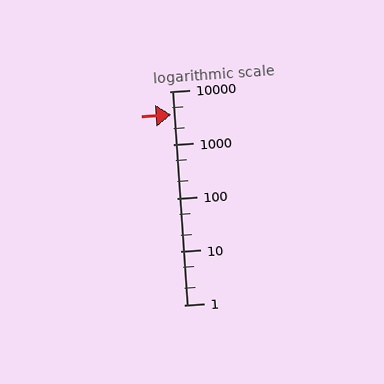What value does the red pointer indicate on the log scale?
The pointer indicates approximately 3700.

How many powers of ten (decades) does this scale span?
The scale spans 4 decades, from 1 to 10000.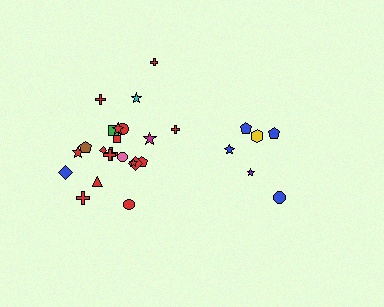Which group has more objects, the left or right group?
The left group.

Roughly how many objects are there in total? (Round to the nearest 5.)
Roughly 30 objects in total.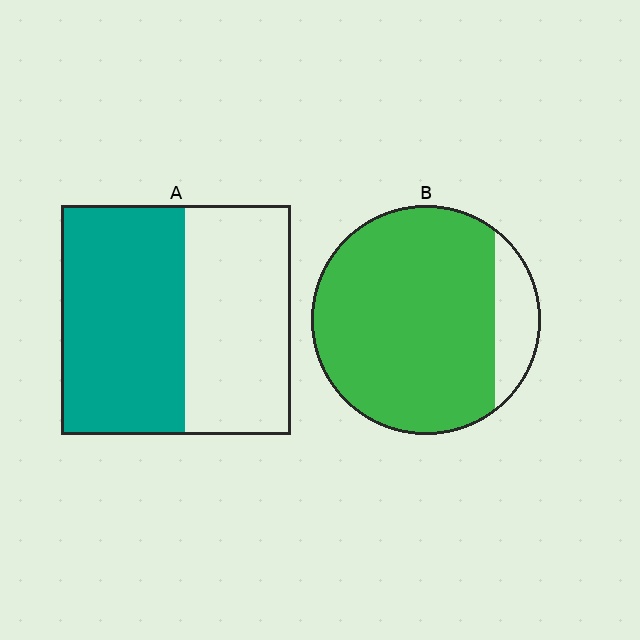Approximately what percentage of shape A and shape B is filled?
A is approximately 55% and B is approximately 85%.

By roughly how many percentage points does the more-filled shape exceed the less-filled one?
By roughly 30 percentage points (B over A).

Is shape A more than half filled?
Roughly half.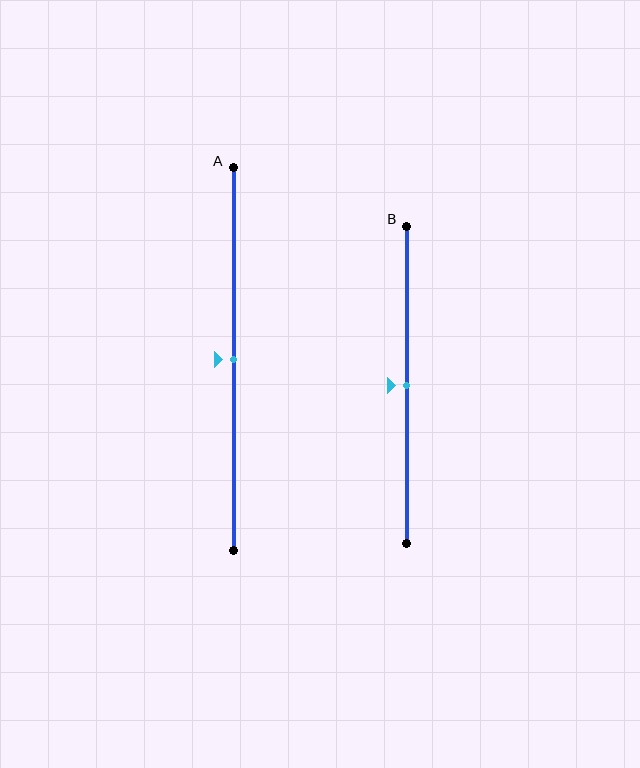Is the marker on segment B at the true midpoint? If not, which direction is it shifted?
Yes, the marker on segment B is at the true midpoint.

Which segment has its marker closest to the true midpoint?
Segment A has its marker closest to the true midpoint.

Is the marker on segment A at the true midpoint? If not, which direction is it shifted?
Yes, the marker on segment A is at the true midpoint.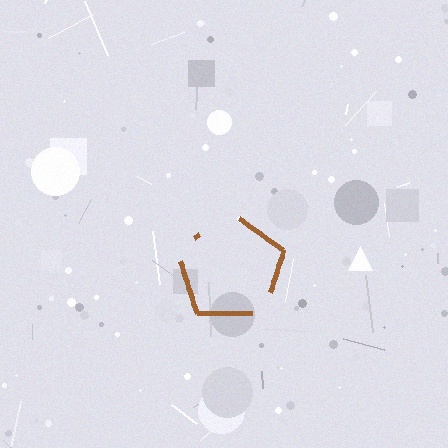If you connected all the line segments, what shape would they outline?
They would outline a pentagon.